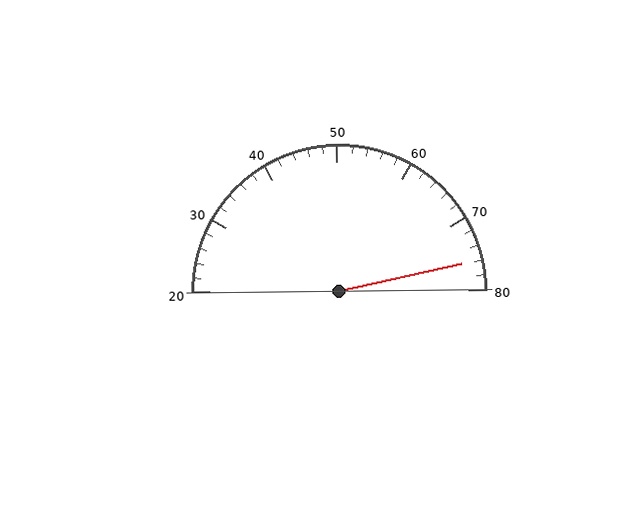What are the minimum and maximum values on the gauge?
The gauge ranges from 20 to 80.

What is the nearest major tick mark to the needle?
The nearest major tick mark is 80.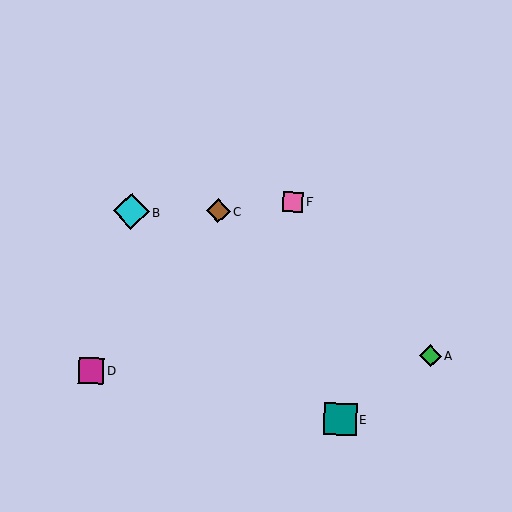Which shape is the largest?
The cyan diamond (labeled B) is the largest.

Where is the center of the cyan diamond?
The center of the cyan diamond is at (131, 212).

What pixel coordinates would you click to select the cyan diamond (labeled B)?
Click at (131, 212) to select the cyan diamond B.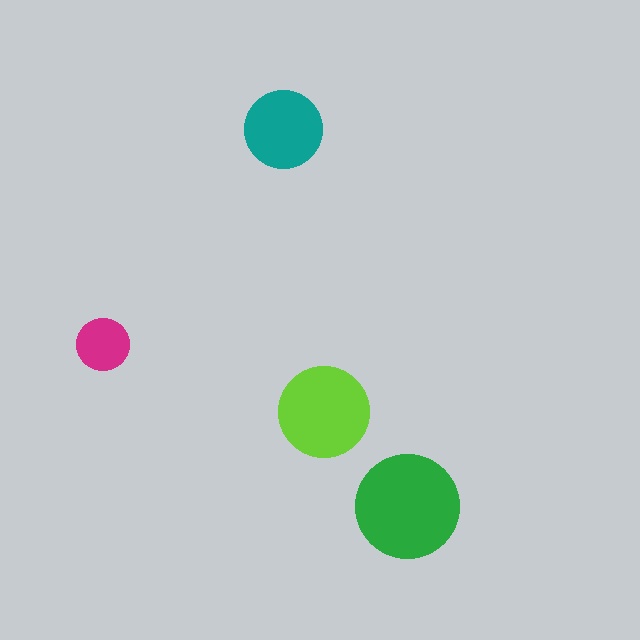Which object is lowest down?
The green circle is bottommost.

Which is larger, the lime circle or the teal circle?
The lime one.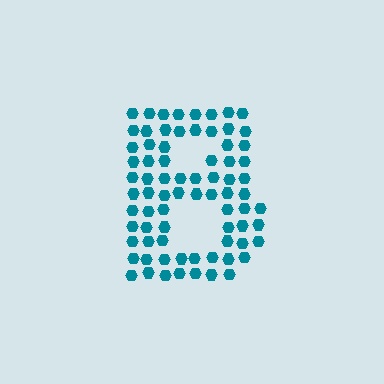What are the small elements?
The small elements are hexagons.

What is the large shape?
The large shape is the letter B.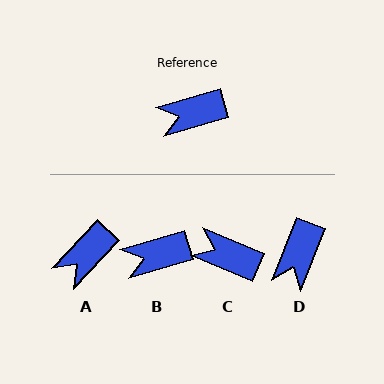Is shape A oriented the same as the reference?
No, it is off by about 31 degrees.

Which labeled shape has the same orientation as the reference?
B.